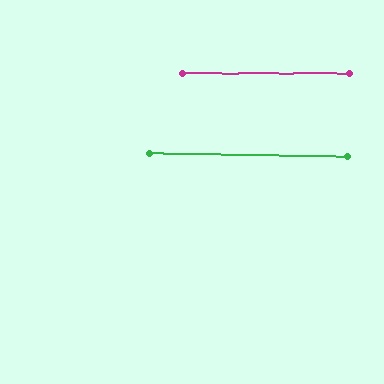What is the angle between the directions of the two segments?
Approximately 1 degree.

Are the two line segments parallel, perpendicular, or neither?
Parallel — their directions differ by only 0.9°.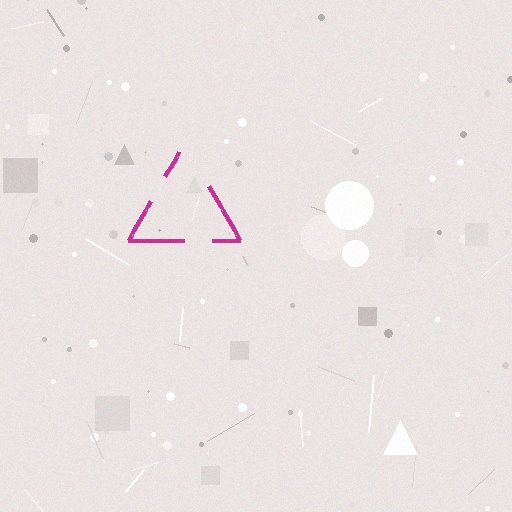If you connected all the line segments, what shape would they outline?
They would outline a triangle.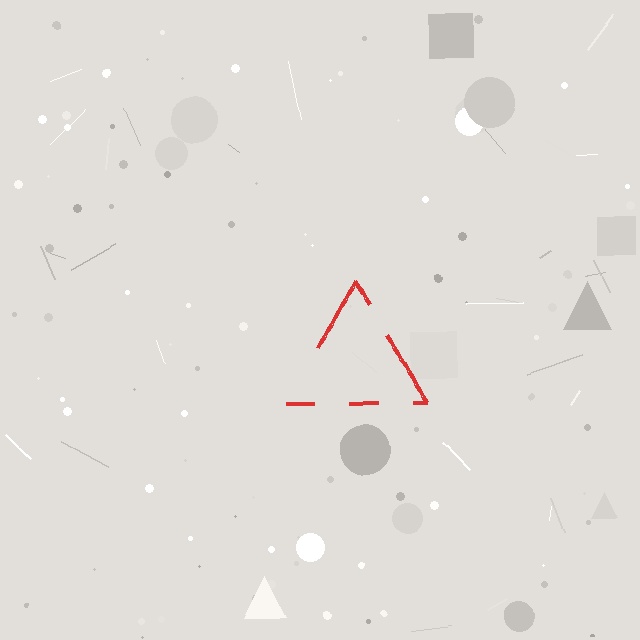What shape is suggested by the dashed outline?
The dashed outline suggests a triangle.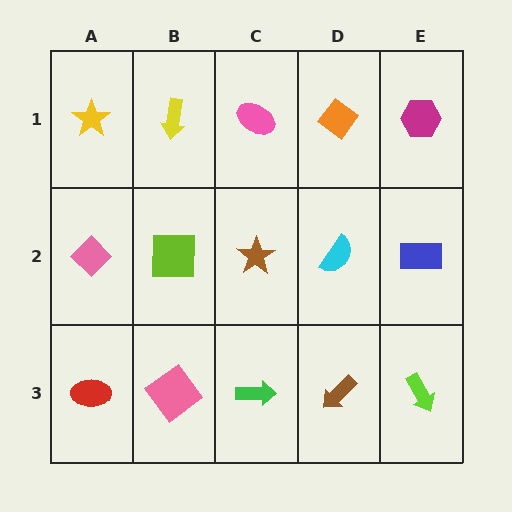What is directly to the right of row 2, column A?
A lime square.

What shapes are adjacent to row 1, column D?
A cyan semicircle (row 2, column D), a pink ellipse (row 1, column C), a magenta hexagon (row 1, column E).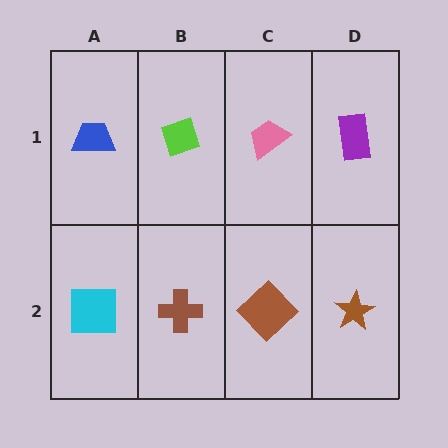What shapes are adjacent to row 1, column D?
A brown star (row 2, column D), a pink trapezoid (row 1, column C).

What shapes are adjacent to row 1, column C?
A brown diamond (row 2, column C), a lime diamond (row 1, column B), a purple rectangle (row 1, column D).